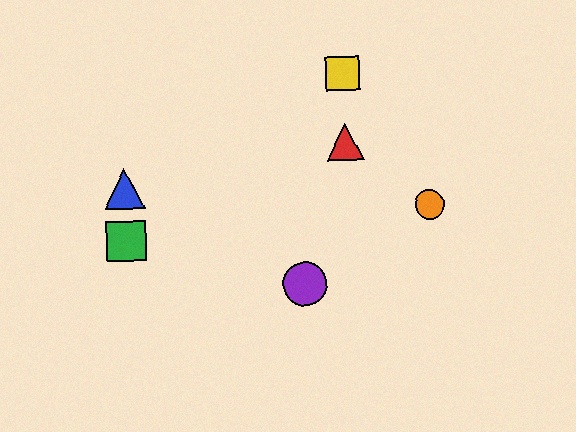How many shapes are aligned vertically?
2 shapes (the red triangle, the yellow square) are aligned vertically.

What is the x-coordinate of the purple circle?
The purple circle is at x≈305.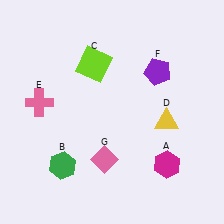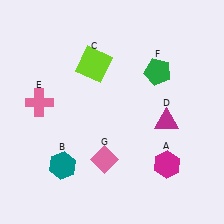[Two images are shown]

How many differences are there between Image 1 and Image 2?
There are 3 differences between the two images.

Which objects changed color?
B changed from green to teal. D changed from yellow to magenta. F changed from purple to green.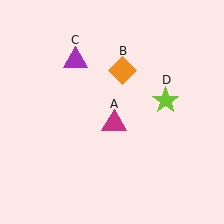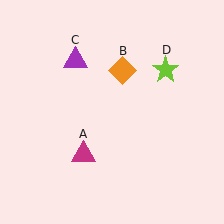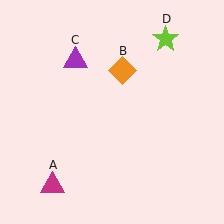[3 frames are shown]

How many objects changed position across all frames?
2 objects changed position: magenta triangle (object A), lime star (object D).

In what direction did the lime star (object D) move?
The lime star (object D) moved up.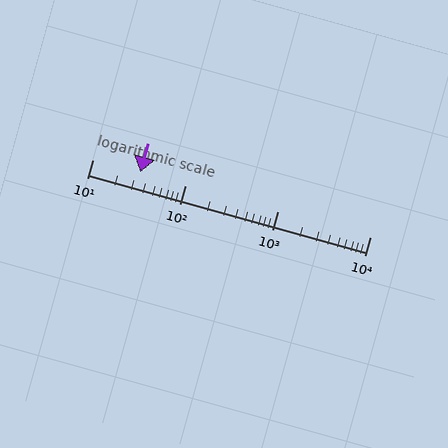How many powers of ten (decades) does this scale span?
The scale spans 3 decades, from 10 to 10000.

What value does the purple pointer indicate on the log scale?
The pointer indicates approximately 33.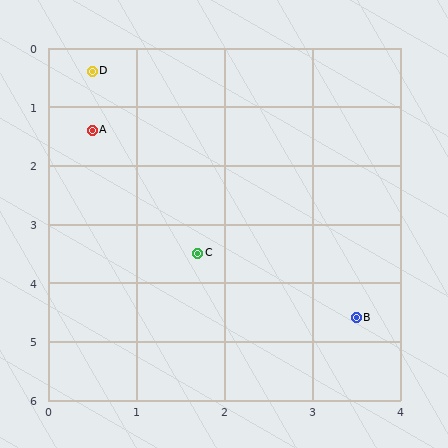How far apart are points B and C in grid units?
Points B and C are about 2.1 grid units apart.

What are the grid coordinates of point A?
Point A is at approximately (0.5, 1.4).